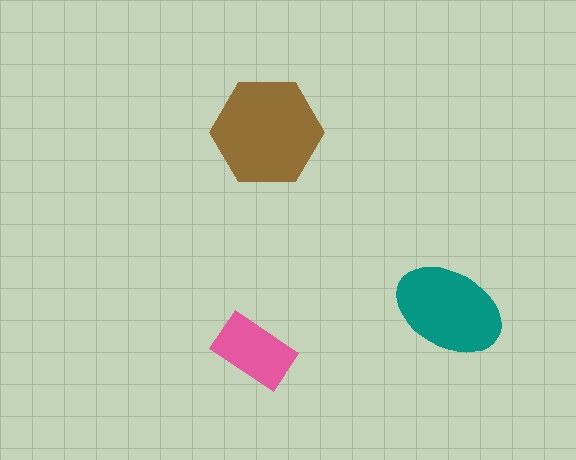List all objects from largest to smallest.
The brown hexagon, the teal ellipse, the pink rectangle.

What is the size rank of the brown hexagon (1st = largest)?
1st.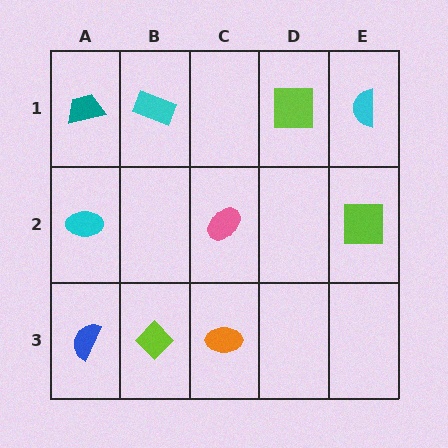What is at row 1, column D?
A lime square.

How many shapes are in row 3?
3 shapes.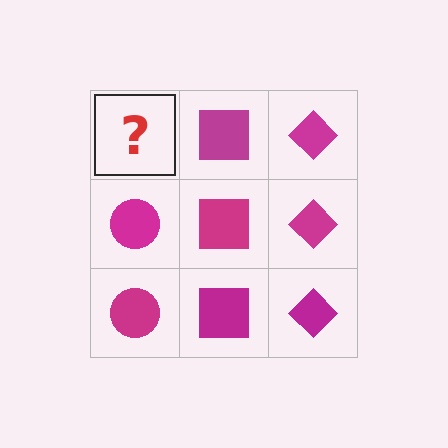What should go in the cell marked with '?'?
The missing cell should contain a magenta circle.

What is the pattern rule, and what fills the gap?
The rule is that each column has a consistent shape. The gap should be filled with a magenta circle.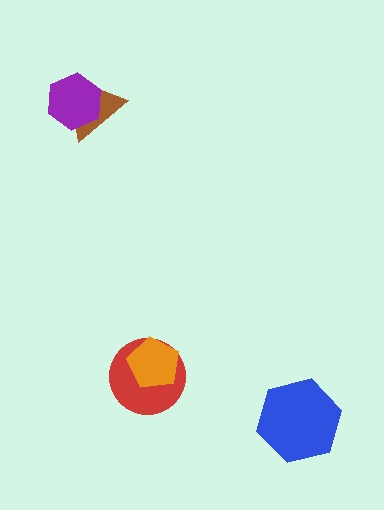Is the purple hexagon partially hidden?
No, no other shape covers it.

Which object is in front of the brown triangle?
The purple hexagon is in front of the brown triangle.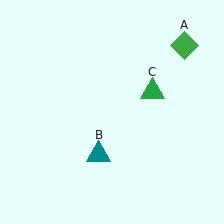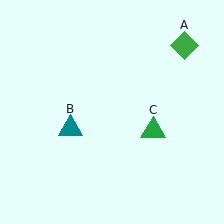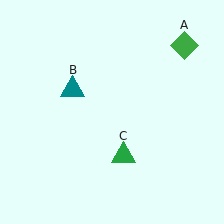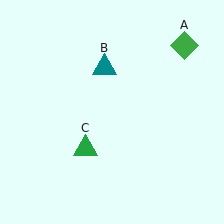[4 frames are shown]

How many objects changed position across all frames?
2 objects changed position: teal triangle (object B), green triangle (object C).